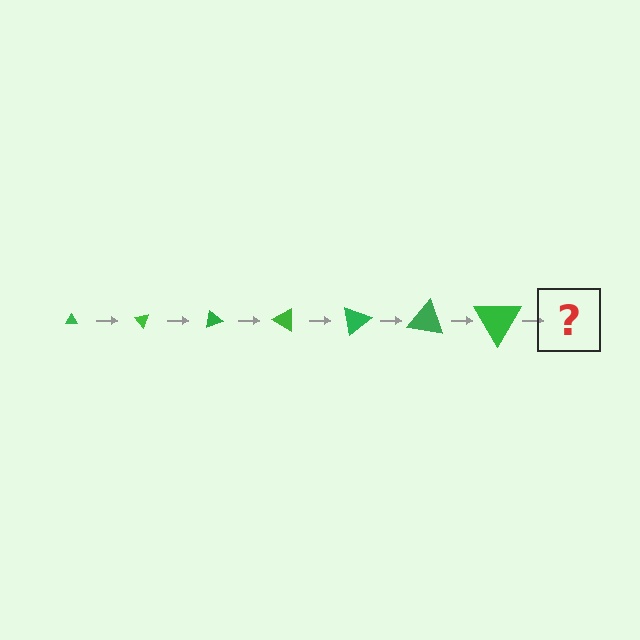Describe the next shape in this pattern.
It should be a triangle, larger than the previous one and rotated 350 degrees from the start.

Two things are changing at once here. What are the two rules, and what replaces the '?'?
The two rules are that the triangle grows larger each step and it rotates 50 degrees each step. The '?' should be a triangle, larger than the previous one and rotated 350 degrees from the start.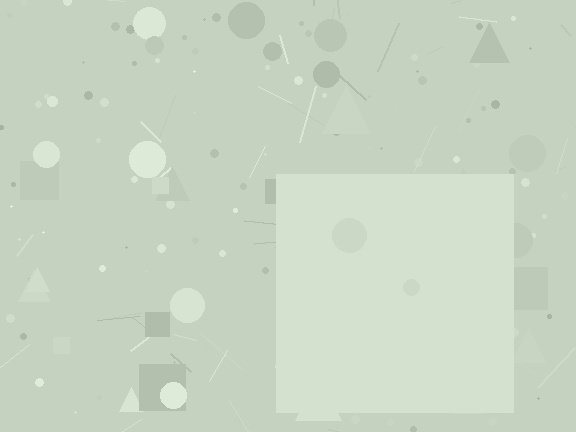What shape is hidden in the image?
A square is hidden in the image.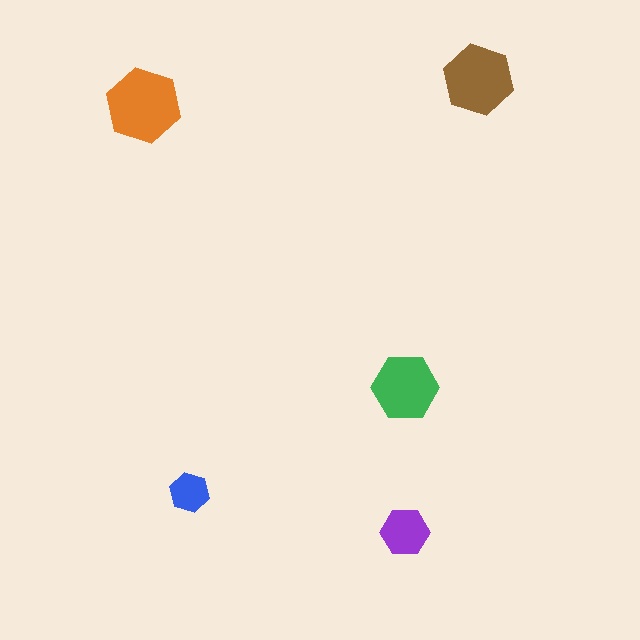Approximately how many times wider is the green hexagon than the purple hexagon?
About 1.5 times wider.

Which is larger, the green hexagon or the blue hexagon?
The green one.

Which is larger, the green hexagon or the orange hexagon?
The orange one.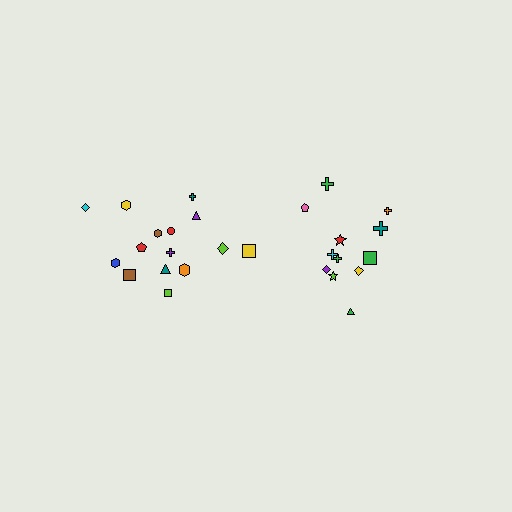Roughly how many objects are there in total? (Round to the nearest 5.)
Roughly 25 objects in total.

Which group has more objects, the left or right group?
The left group.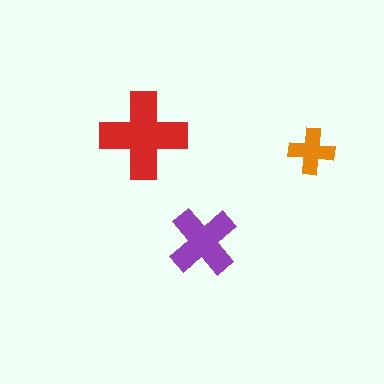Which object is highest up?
The red cross is topmost.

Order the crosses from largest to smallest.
the red one, the purple one, the orange one.